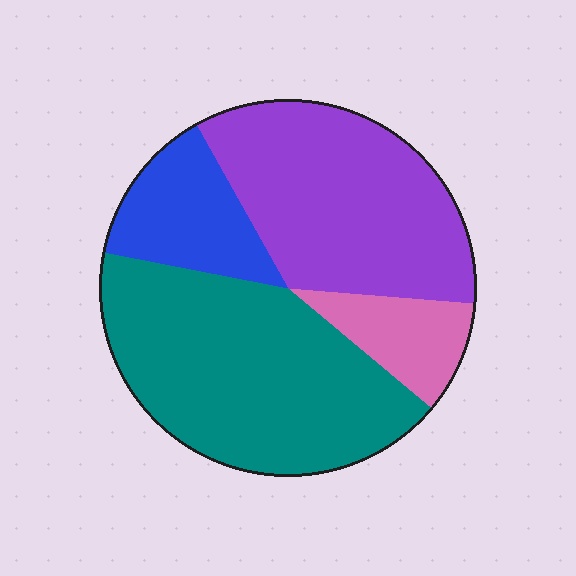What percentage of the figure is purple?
Purple covers roughly 35% of the figure.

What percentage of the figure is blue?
Blue takes up about one eighth (1/8) of the figure.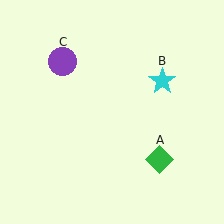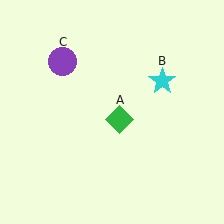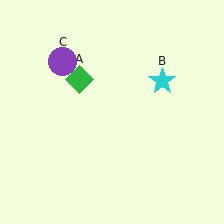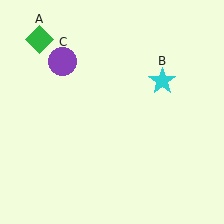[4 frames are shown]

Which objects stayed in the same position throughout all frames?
Cyan star (object B) and purple circle (object C) remained stationary.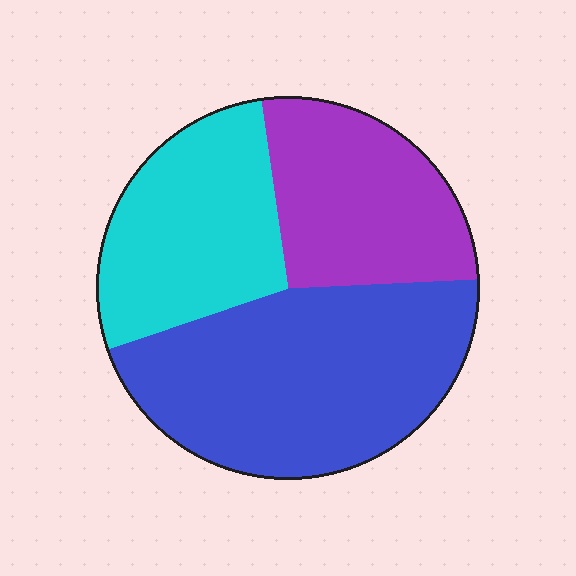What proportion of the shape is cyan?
Cyan covers about 30% of the shape.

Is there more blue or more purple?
Blue.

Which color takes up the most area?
Blue, at roughly 45%.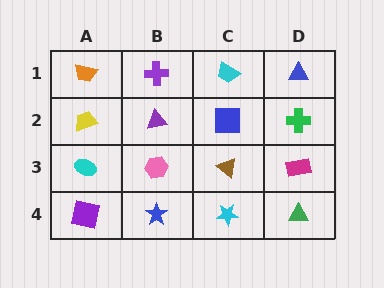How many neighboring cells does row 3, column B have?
4.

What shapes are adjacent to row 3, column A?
A yellow trapezoid (row 2, column A), a purple square (row 4, column A), a pink hexagon (row 3, column B).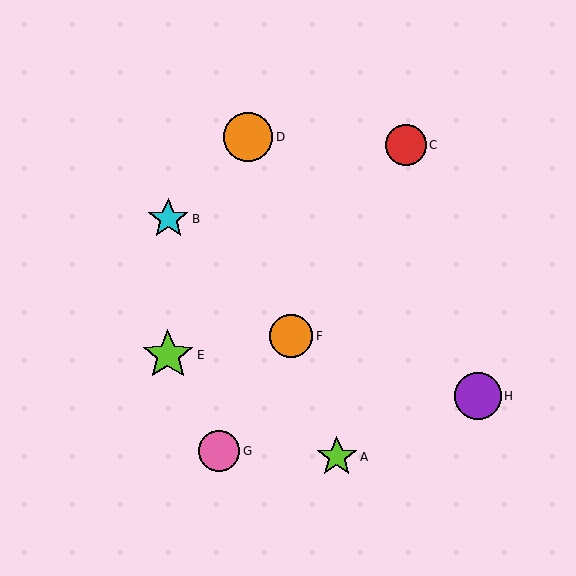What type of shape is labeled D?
Shape D is an orange circle.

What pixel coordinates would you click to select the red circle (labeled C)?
Click at (406, 145) to select the red circle C.